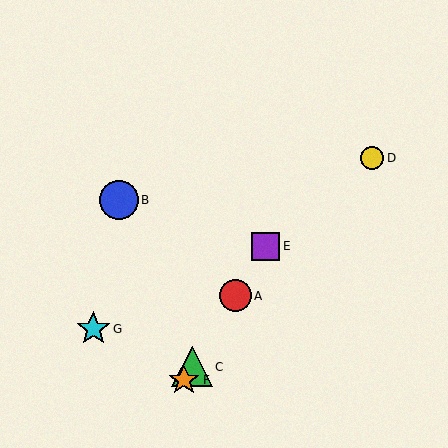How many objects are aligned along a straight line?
4 objects (A, C, E, F) are aligned along a straight line.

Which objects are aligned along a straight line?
Objects A, C, E, F are aligned along a straight line.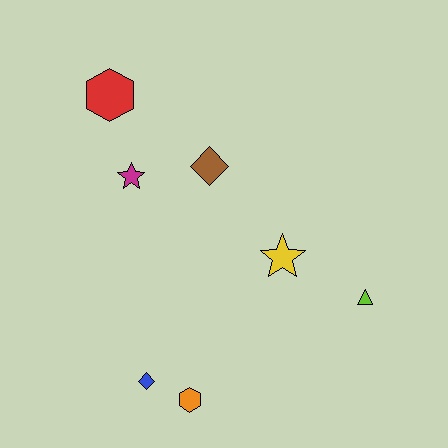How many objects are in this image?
There are 7 objects.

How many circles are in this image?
There are no circles.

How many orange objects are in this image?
There is 1 orange object.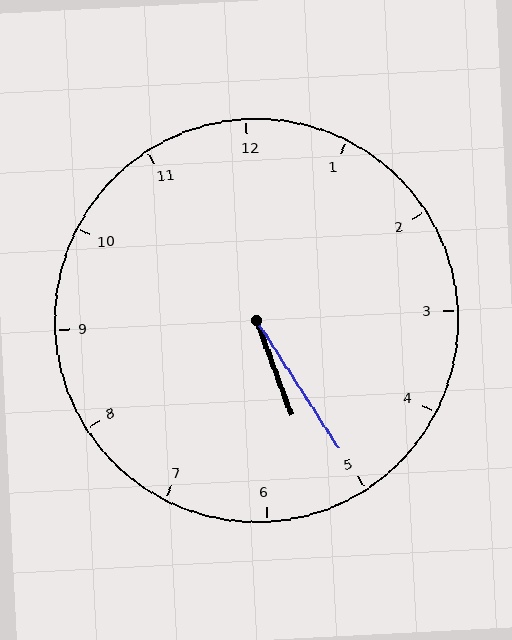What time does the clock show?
5:25.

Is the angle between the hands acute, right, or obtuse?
It is acute.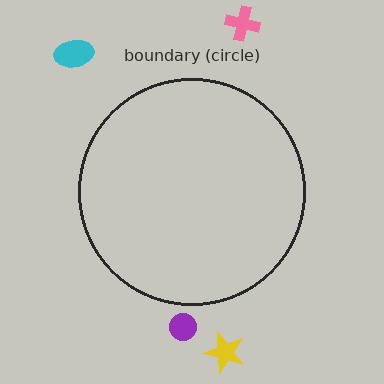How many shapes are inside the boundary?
0 inside, 4 outside.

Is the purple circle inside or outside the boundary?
Outside.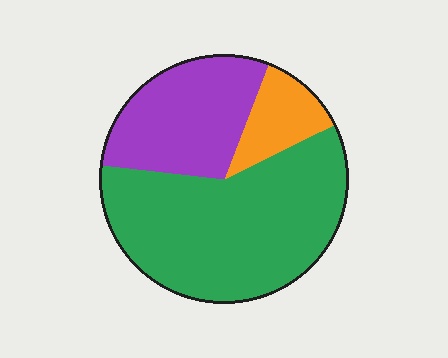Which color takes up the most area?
Green, at roughly 60%.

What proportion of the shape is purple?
Purple covers around 30% of the shape.